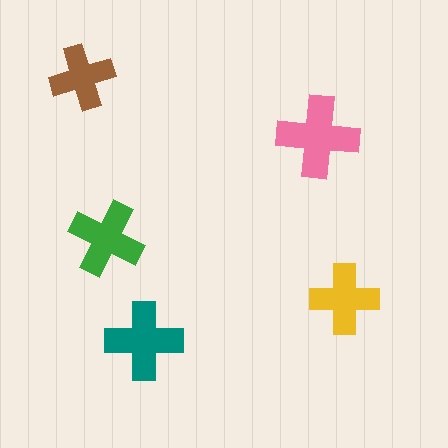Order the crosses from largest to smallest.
the pink one, the teal one, the green one, the yellow one, the brown one.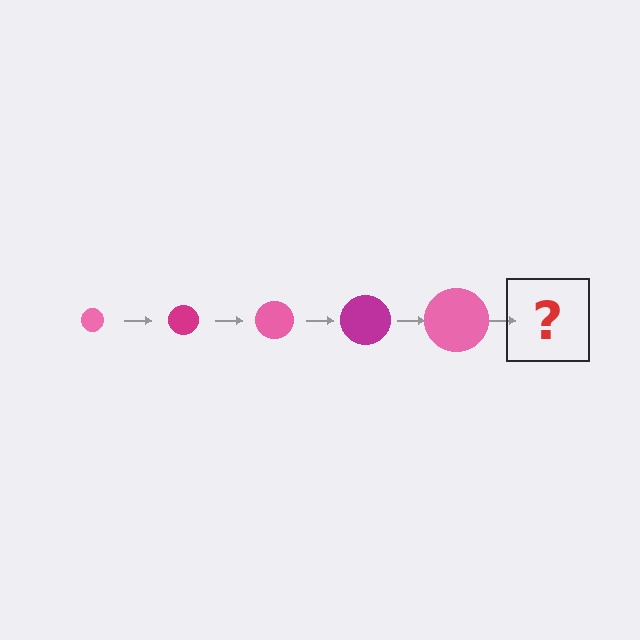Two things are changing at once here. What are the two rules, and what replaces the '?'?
The two rules are that the circle grows larger each step and the color cycles through pink and magenta. The '?' should be a magenta circle, larger than the previous one.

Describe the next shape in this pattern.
It should be a magenta circle, larger than the previous one.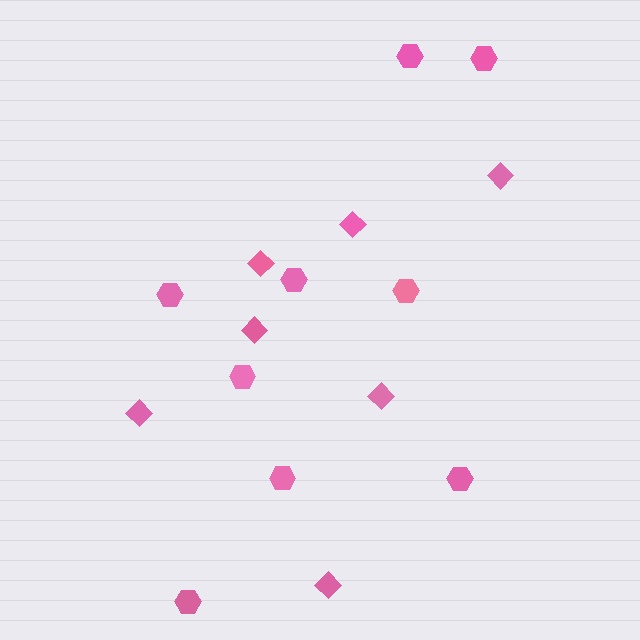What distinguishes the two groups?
There are 2 groups: one group of hexagons (9) and one group of diamonds (7).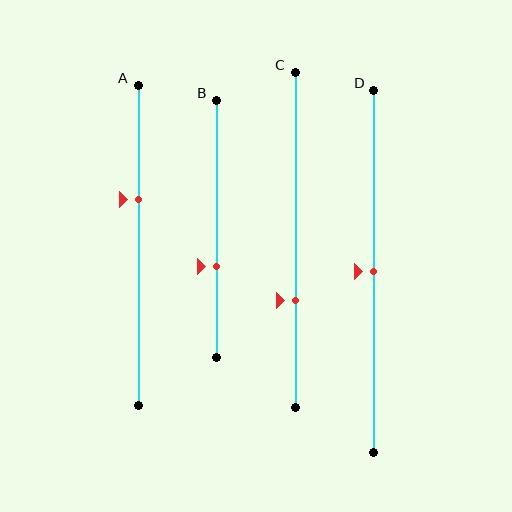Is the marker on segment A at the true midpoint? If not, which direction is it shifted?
No, the marker on segment A is shifted upward by about 14% of the segment length.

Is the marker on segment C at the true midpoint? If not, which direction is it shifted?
No, the marker on segment C is shifted downward by about 18% of the segment length.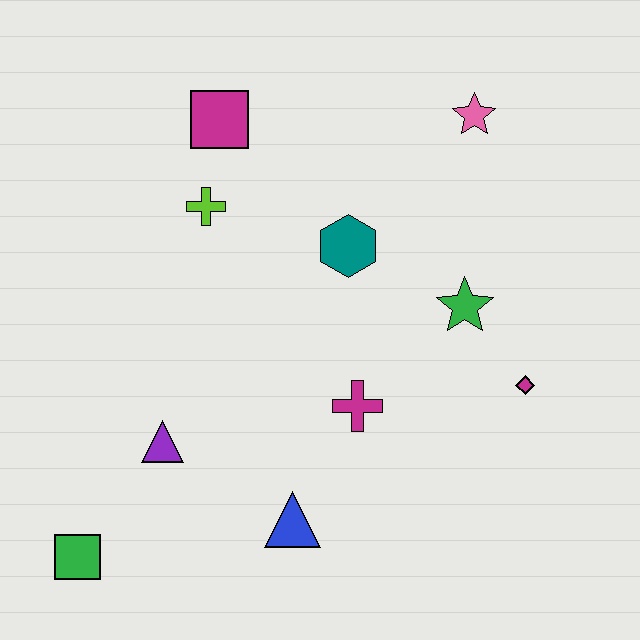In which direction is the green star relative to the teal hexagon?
The green star is to the right of the teal hexagon.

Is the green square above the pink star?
No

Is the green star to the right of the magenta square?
Yes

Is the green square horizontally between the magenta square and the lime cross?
No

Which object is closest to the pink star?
The teal hexagon is closest to the pink star.